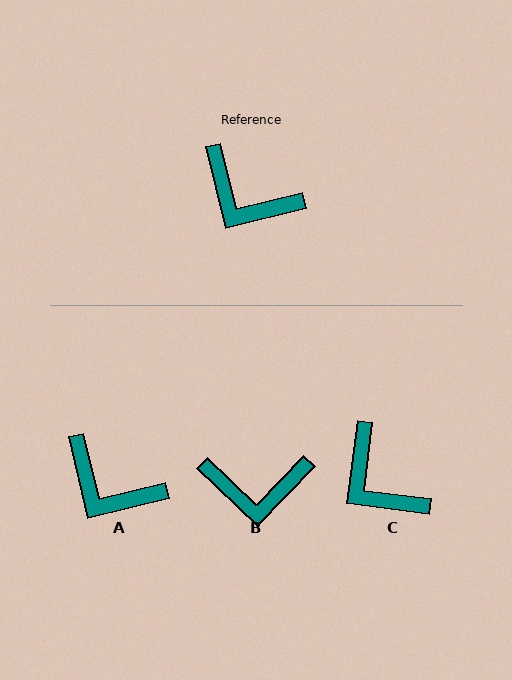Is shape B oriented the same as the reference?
No, it is off by about 32 degrees.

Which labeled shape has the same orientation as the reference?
A.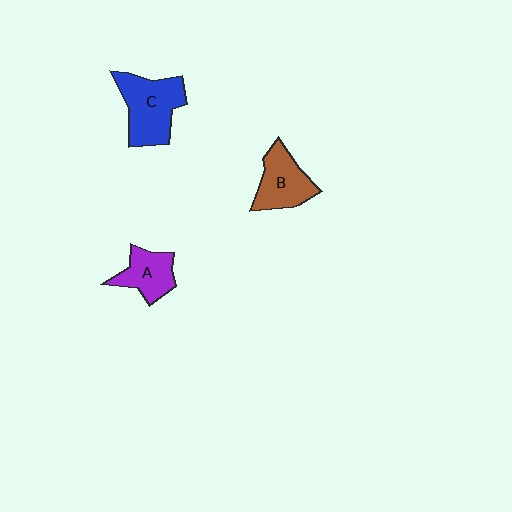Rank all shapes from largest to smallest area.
From largest to smallest: C (blue), B (brown), A (purple).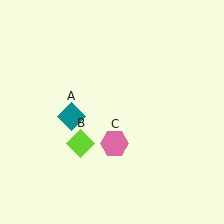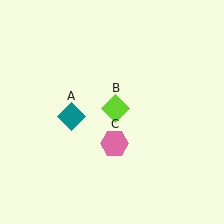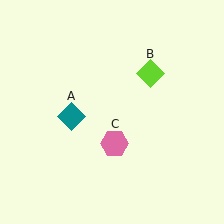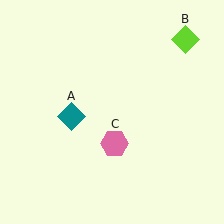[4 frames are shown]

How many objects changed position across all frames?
1 object changed position: lime diamond (object B).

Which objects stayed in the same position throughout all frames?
Teal diamond (object A) and pink hexagon (object C) remained stationary.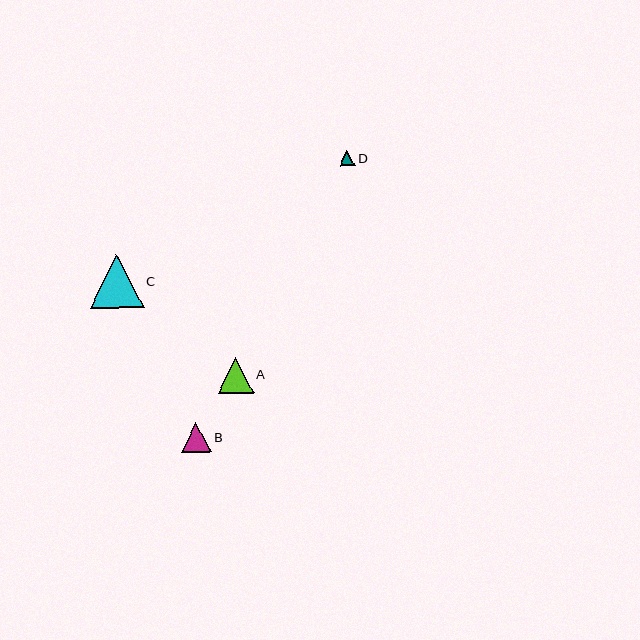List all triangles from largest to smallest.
From largest to smallest: C, A, B, D.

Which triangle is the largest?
Triangle C is the largest with a size of approximately 54 pixels.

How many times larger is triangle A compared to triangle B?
Triangle A is approximately 1.2 times the size of triangle B.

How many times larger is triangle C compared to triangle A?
Triangle C is approximately 1.5 times the size of triangle A.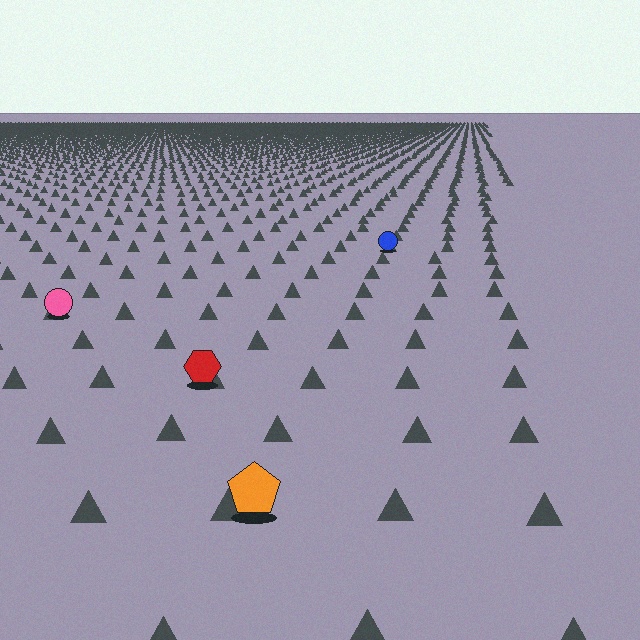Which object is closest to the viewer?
The orange pentagon is closest. The texture marks near it are larger and more spread out.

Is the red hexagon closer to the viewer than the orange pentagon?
No. The orange pentagon is closer — you can tell from the texture gradient: the ground texture is coarser near it.